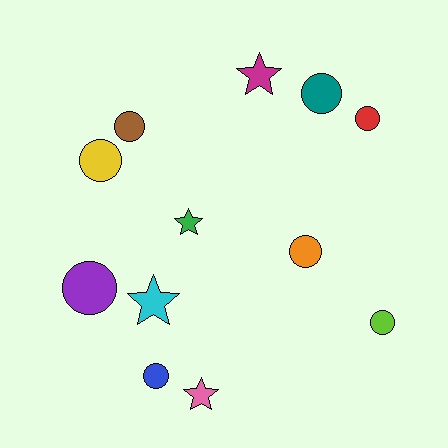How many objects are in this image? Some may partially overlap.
There are 12 objects.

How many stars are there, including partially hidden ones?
There are 4 stars.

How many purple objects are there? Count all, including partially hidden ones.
There is 1 purple object.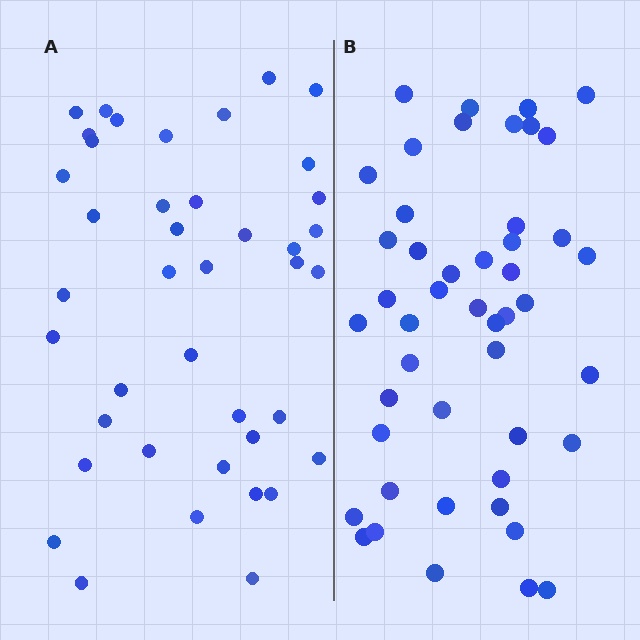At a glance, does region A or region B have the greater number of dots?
Region B (the right region) has more dots.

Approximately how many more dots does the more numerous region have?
Region B has about 6 more dots than region A.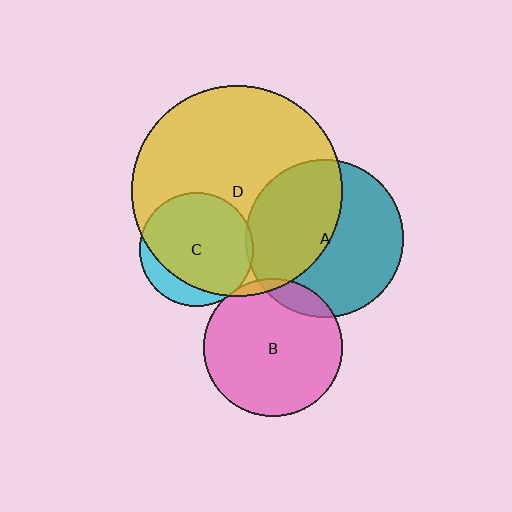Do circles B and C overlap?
Yes.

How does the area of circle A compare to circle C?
Approximately 1.9 times.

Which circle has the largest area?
Circle D (yellow).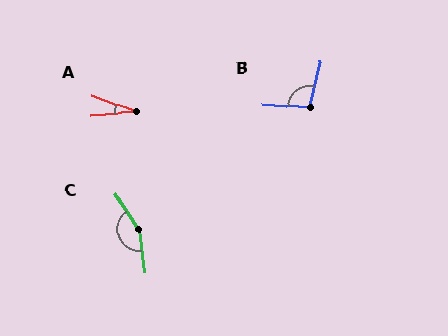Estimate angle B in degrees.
Approximately 100 degrees.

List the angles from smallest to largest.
A (25°), B (100°), C (154°).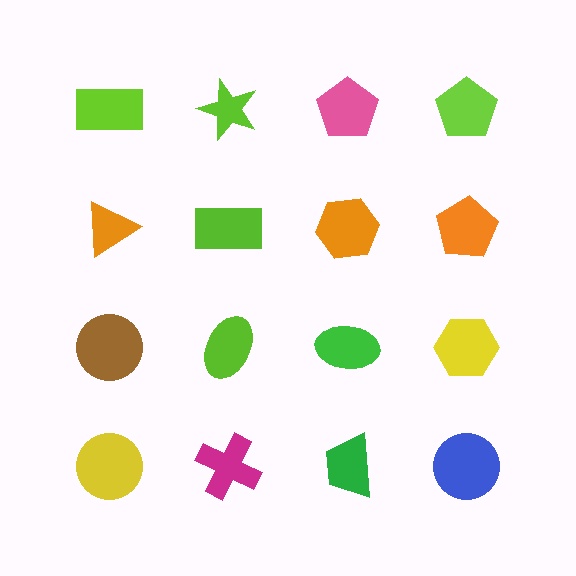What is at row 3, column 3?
A green ellipse.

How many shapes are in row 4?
4 shapes.